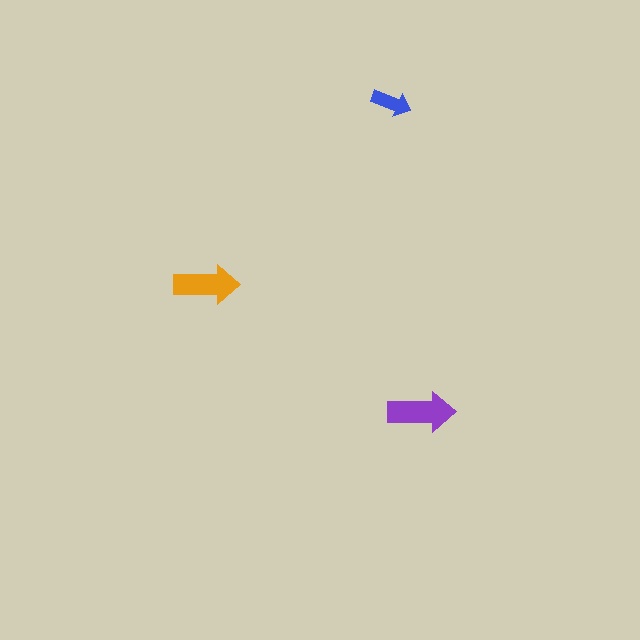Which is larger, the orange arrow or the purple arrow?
The purple one.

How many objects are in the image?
There are 3 objects in the image.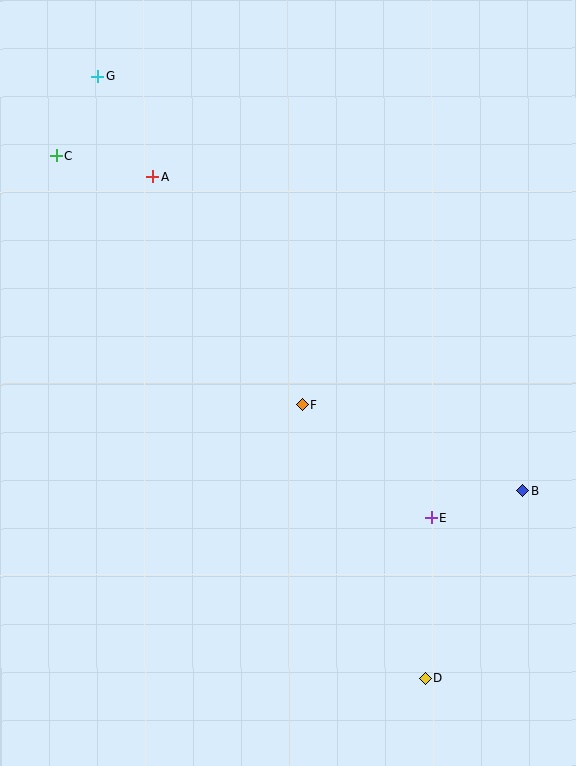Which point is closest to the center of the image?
Point F at (302, 405) is closest to the center.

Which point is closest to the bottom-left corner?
Point D is closest to the bottom-left corner.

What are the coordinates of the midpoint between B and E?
The midpoint between B and E is at (477, 504).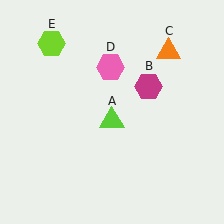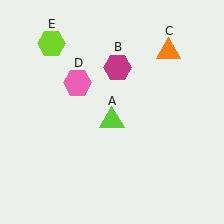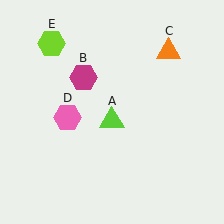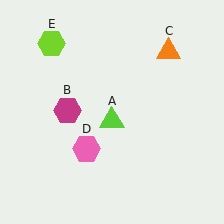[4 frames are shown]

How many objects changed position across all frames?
2 objects changed position: magenta hexagon (object B), pink hexagon (object D).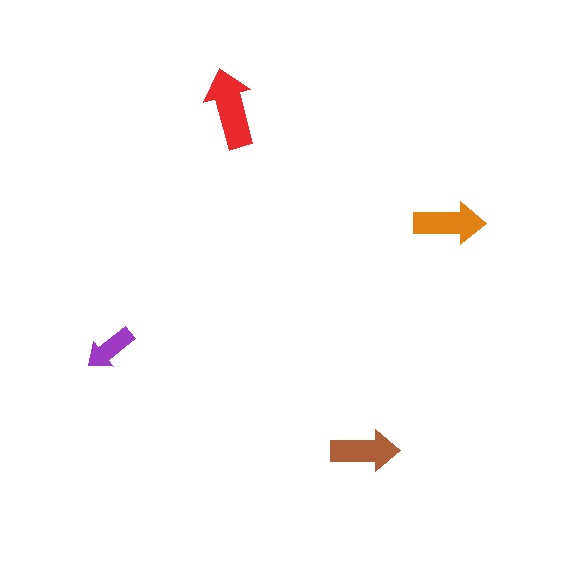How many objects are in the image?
There are 4 objects in the image.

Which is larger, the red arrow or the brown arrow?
The red one.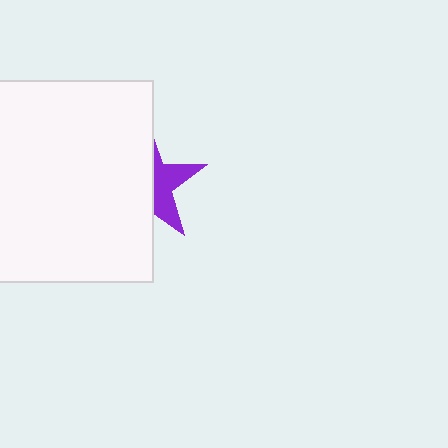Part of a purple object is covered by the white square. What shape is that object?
It is a star.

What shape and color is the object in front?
The object in front is a white square.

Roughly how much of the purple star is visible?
A small part of it is visible (roughly 40%).